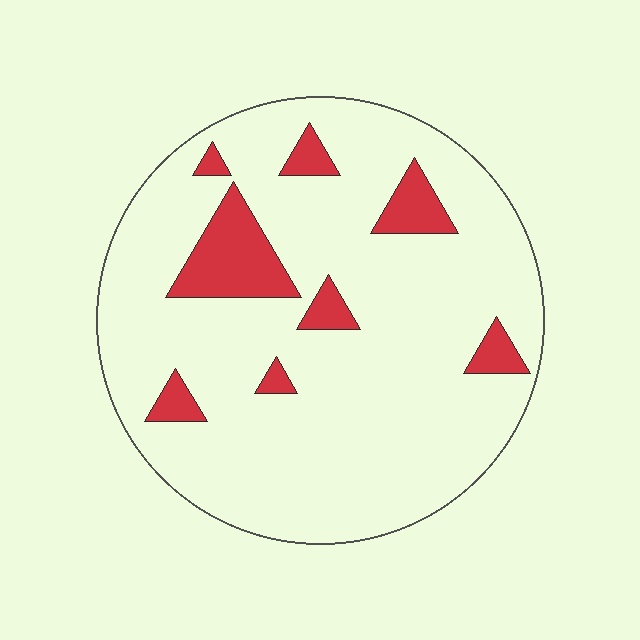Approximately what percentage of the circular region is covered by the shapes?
Approximately 15%.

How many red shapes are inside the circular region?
8.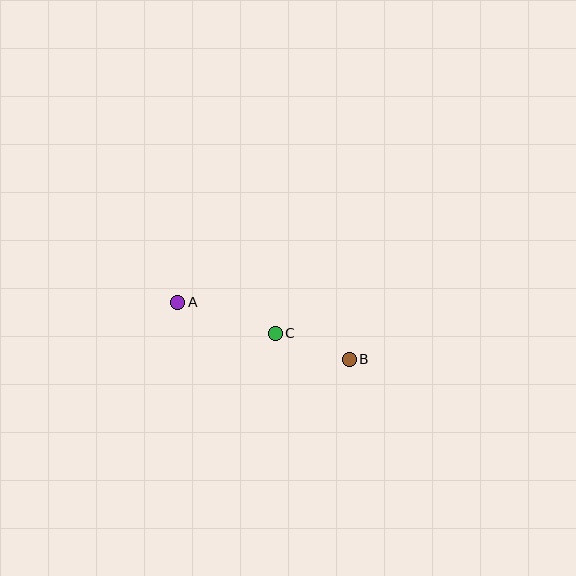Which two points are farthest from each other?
Points A and B are farthest from each other.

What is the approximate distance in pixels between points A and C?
The distance between A and C is approximately 102 pixels.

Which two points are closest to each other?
Points B and C are closest to each other.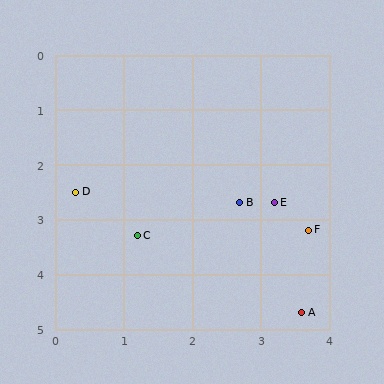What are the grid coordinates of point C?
Point C is at approximately (1.2, 3.3).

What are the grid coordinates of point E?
Point E is at approximately (3.2, 2.7).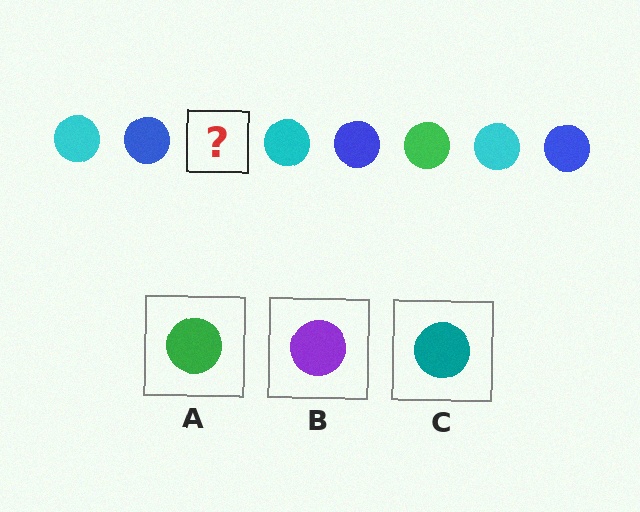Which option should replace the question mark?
Option A.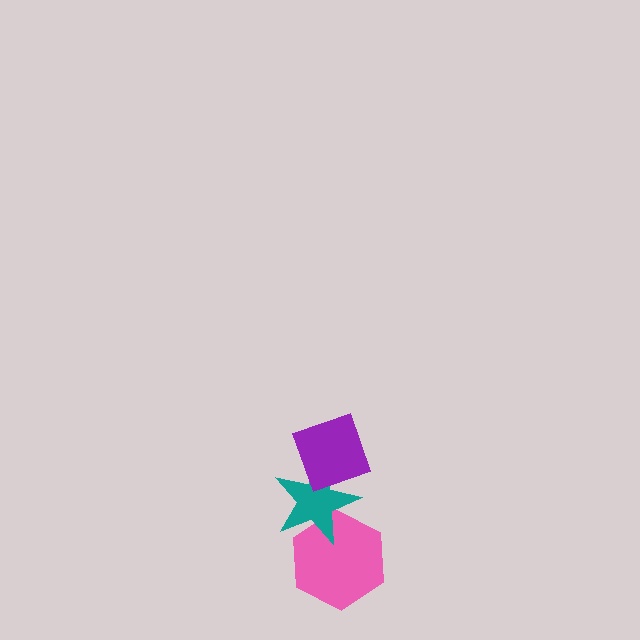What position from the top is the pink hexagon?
The pink hexagon is 3rd from the top.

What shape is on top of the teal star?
The purple diamond is on top of the teal star.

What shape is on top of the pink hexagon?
The teal star is on top of the pink hexagon.